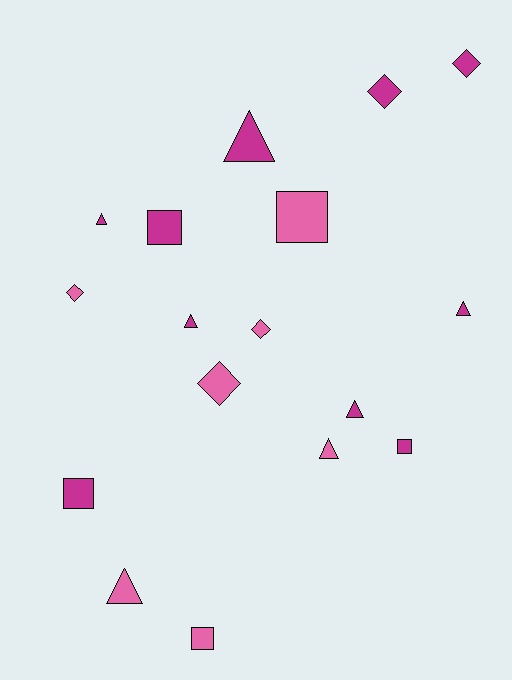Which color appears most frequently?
Magenta, with 10 objects.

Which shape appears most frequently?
Triangle, with 7 objects.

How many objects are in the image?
There are 17 objects.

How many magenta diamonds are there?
There are 2 magenta diamonds.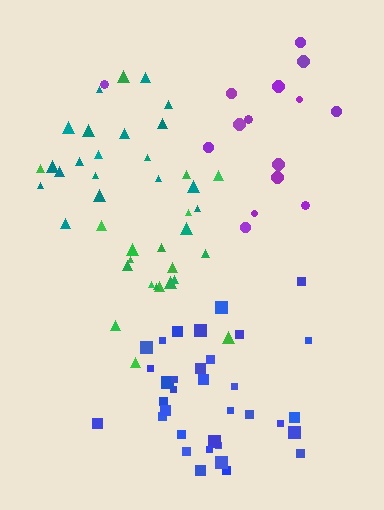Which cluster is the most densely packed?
Blue.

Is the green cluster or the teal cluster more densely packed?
Teal.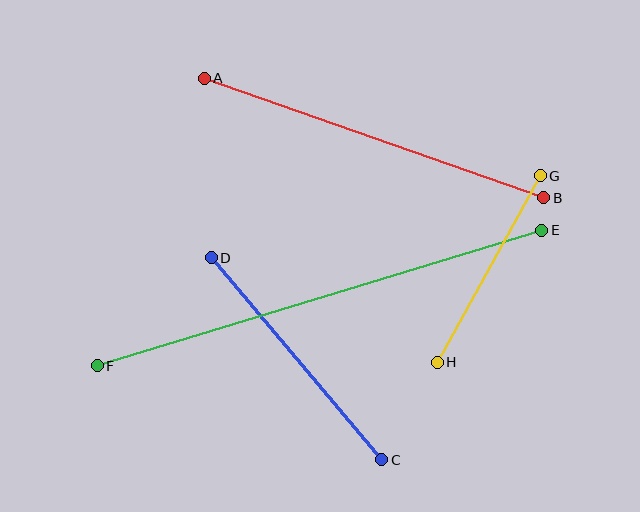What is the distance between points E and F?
The distance is approximately 465 pixels.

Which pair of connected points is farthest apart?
Points E and F are farthest apart.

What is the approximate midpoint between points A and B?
The midpoint is at approximately (374, 138) pixels.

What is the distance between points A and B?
The distance is approximately 360 pixels.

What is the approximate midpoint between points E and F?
The midpoint is at approximately (320, 298) pixels.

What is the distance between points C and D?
The distance is approximately 265 pixels.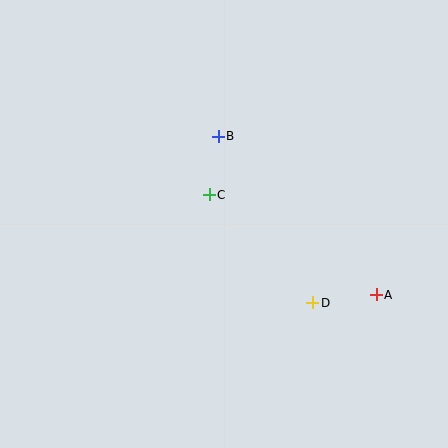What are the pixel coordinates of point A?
Point A is at (376, 295).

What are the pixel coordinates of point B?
Point B is at (218, 136).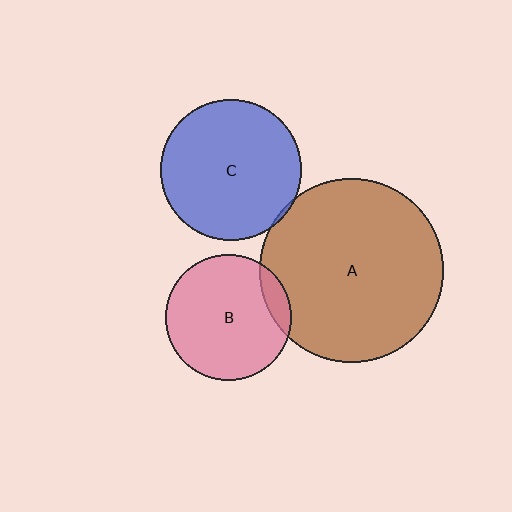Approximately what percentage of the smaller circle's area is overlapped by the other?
Approximately 10%.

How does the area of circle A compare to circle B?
Approximately 2.1 times.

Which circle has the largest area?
Circle A (brown).